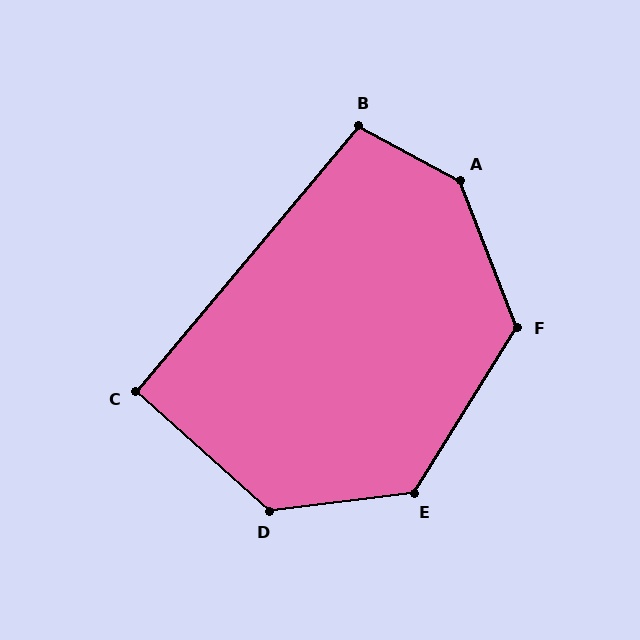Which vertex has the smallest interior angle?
C, at approximately 92 degrees.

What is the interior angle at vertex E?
Approximately 129 degrees (obtuse).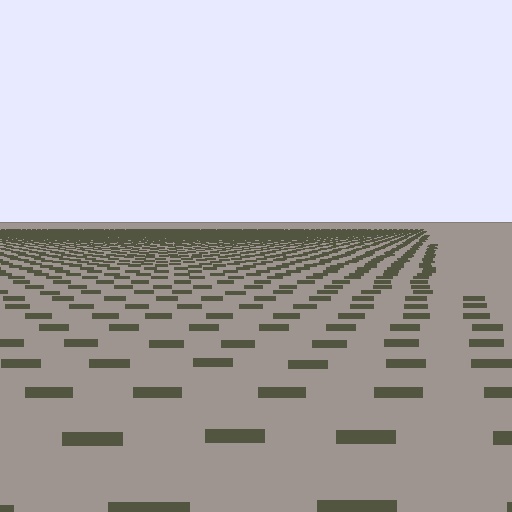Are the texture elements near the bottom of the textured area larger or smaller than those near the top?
Larger. Near the bottom, elements are closer to the viewer and appear at a bigger on-screen size.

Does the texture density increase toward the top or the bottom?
Density increases toward the top.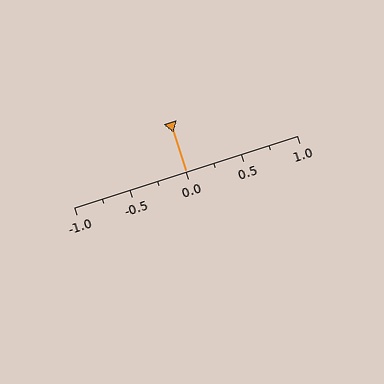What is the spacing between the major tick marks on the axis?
The major ticks are spaced 0.5 apart.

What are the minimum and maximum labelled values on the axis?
The axis runs from -1.0 to 1.0.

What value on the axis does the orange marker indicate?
The marker indicates approximately 0.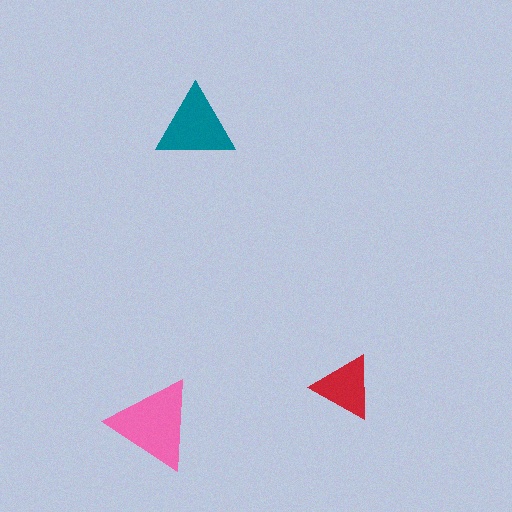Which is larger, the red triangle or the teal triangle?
The teal one.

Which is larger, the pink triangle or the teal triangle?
The pink one.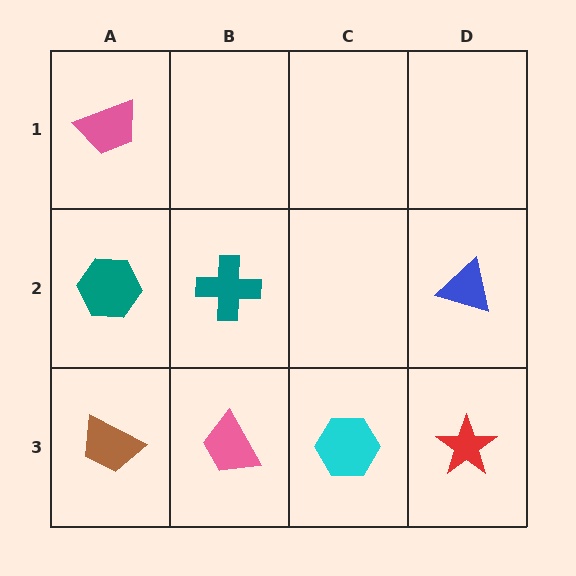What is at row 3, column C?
A cyan hexagon.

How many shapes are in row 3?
4 shapes.